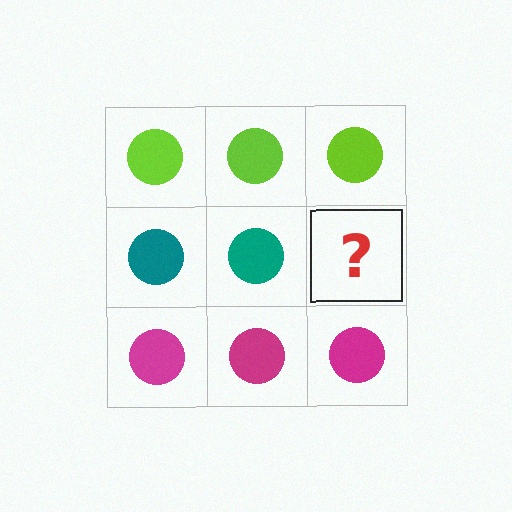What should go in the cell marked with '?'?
The missing cell should contain a teal circle.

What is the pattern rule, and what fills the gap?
The rule is that each row has a consistent color. The gap should be filled with a teal circle.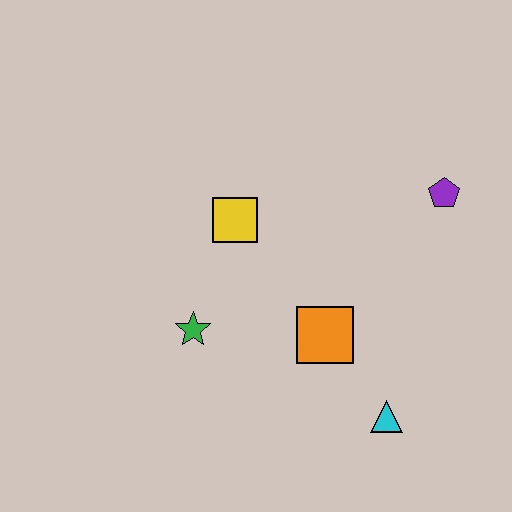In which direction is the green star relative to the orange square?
The green star is to the left of the orange square.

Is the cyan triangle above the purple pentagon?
No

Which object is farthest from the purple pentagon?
The green star is farthest from the purple pentagon.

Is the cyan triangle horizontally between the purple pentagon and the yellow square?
Yes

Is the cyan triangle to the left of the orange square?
No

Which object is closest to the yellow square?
The green star is closest to the yellow square.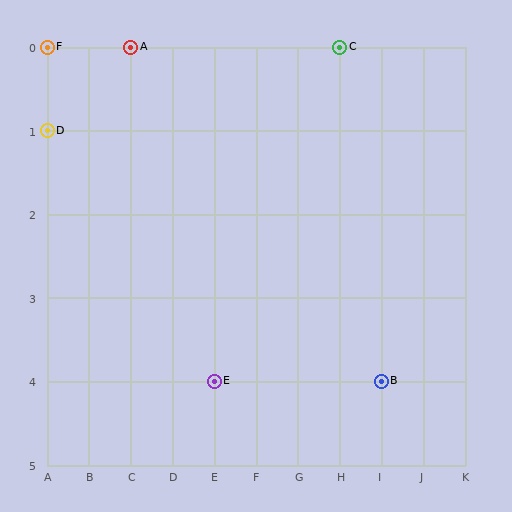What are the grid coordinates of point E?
Point E is at grid coordinates (E, 4).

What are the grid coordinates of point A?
Point A is at grid coordinates (C, 0).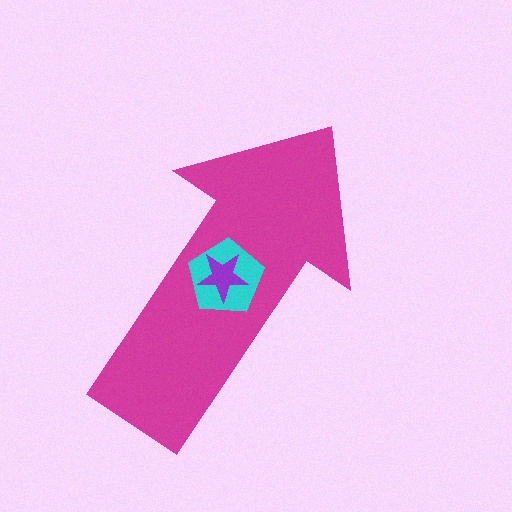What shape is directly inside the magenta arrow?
The cyan pentagon.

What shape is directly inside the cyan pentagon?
The purple star.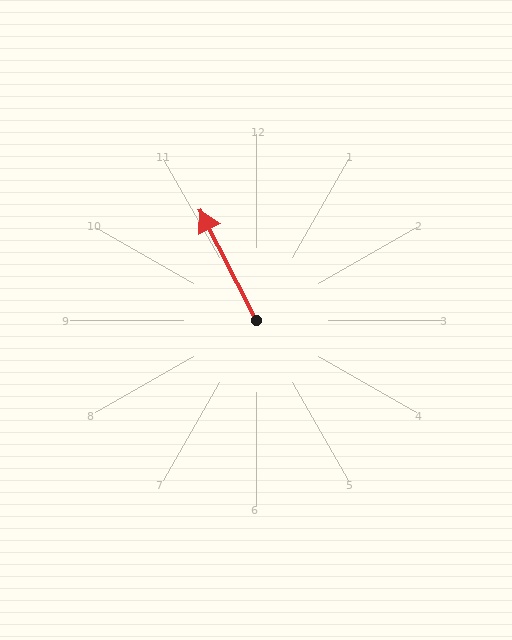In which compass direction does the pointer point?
Northwest.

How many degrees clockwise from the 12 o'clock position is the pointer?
Approximately 333 degrees.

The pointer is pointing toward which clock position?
Roughly 11 o'clock.